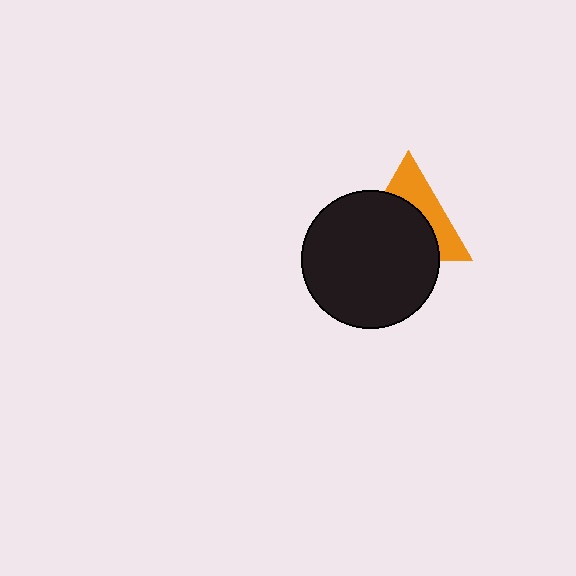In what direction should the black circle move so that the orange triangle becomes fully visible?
The black circle should move down. That is the shortest direction to clear the overlap and leave the orange triangle fully visible.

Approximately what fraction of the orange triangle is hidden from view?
Roughly 60% of the orange triangle is hidden behind the black circle.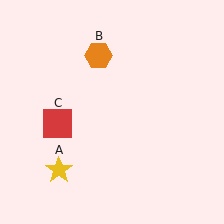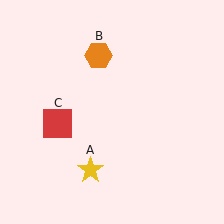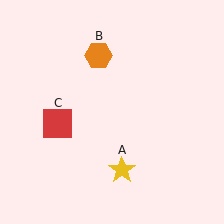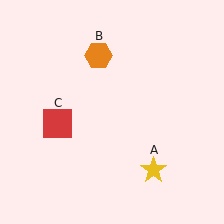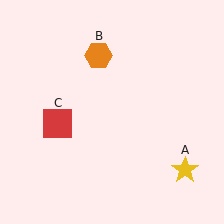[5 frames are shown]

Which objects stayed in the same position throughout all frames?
Orange hexagon (object B) and red square (object C) remained stationary.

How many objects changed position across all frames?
1 object changed position: yellow star (object A).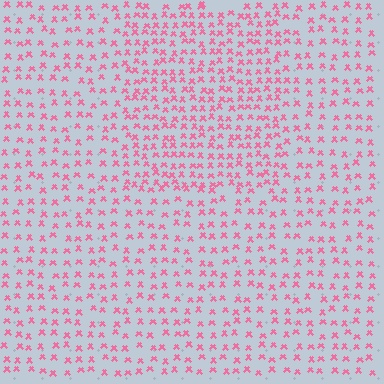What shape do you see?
I see a rectangle.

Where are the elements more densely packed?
The elements are more densely packed inside the rectangle boundary.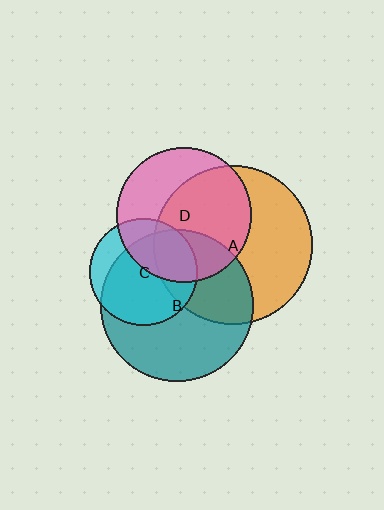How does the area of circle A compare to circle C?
Approximately 2.2 times.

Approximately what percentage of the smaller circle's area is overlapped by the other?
Approximately 30%.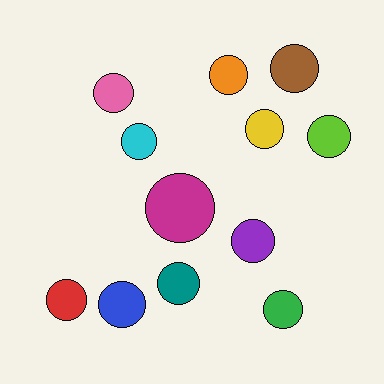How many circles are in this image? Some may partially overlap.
There are 12 circles.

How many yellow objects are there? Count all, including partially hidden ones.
There is 1 yellow object.